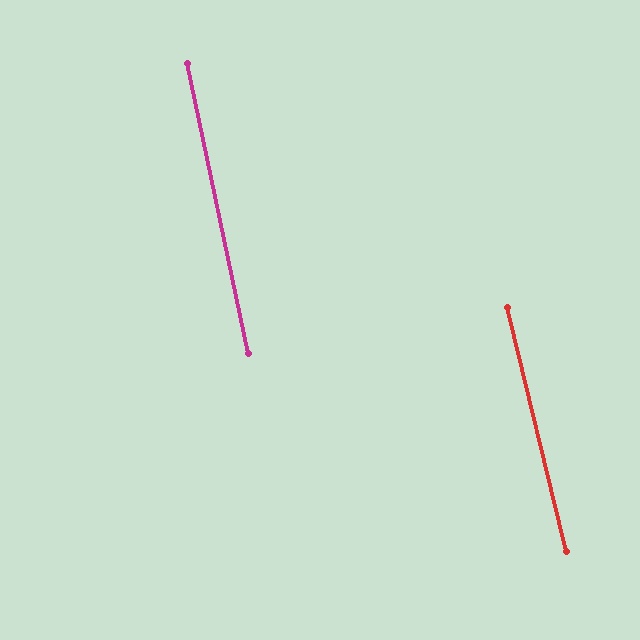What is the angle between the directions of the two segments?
Approximately 2 degrees.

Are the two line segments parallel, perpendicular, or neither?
Parallel — their directions differ by only 1.7°.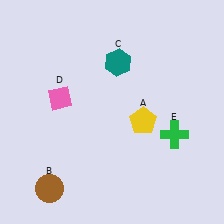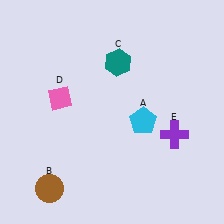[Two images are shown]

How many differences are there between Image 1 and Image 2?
There are 2 differences between the two images.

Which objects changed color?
A changed from yellow to cyan. E changed from green to purple.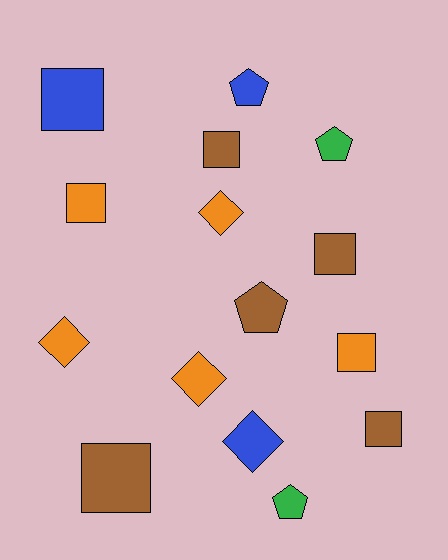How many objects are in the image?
There are 15 objects.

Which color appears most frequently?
Brown, with 5 objects.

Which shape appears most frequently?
Square, with 7 objects.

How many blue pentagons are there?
There is 1 blue pentagon.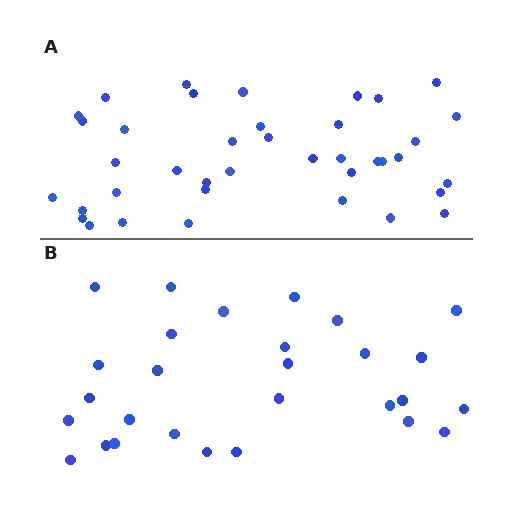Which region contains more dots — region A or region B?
Region A (the top region) has more dots.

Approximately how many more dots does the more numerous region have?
Region A has roughly 12 or so more dots than region B.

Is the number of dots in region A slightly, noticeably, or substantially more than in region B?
Region A has noticeably more, but not dramatically so. The ratio is roughly 1.4 to 1.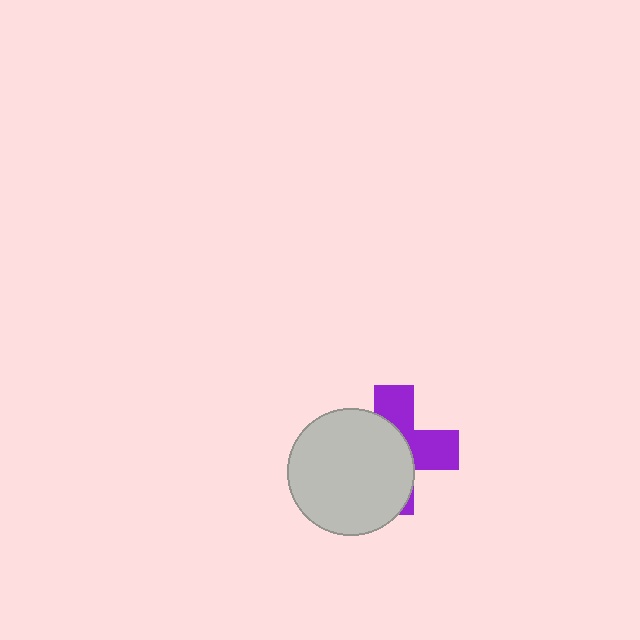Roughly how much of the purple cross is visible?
A small part of it is visible (roughly 42%).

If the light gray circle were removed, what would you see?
You would see the complete purple cross.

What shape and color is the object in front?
The object in front is a light gray circle.